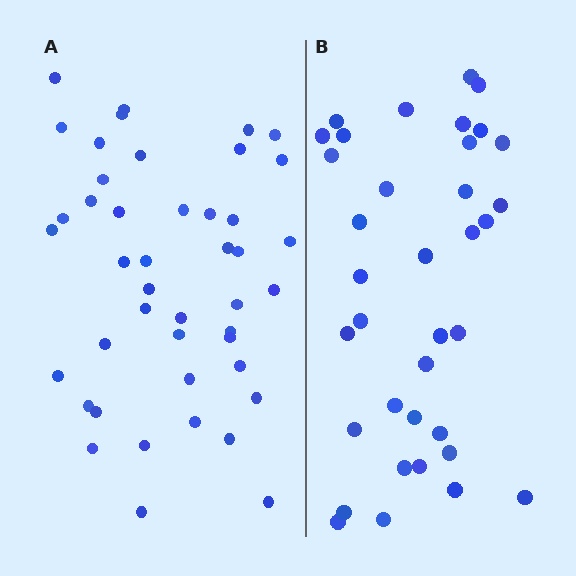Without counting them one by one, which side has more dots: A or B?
Region A (the left region) has more dots.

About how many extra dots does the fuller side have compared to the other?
Region A has roughly 8 or so more dots than region B.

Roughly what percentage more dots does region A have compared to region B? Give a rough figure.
About 20% more.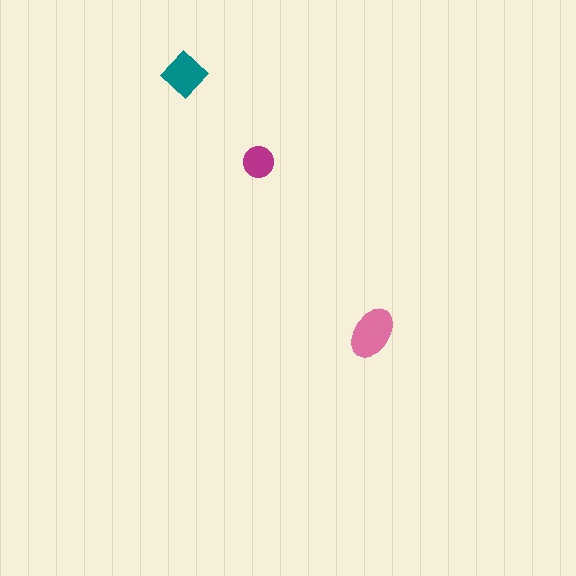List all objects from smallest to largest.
The magenta circle, the teal diamond, the pink ellipse.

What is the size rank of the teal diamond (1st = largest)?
2nd.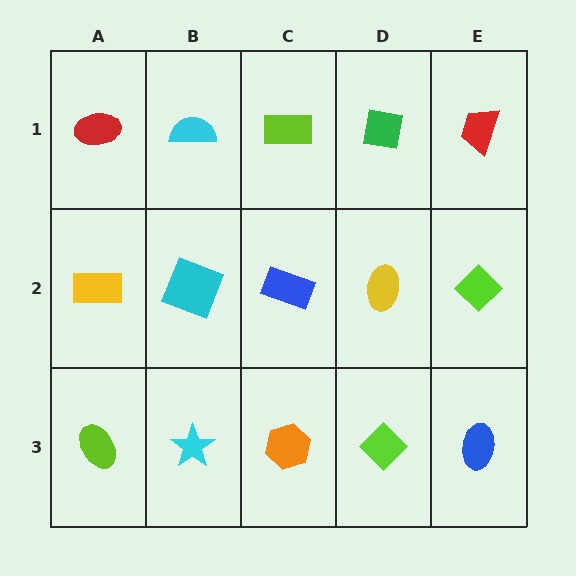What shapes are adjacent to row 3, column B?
A cyan square (row 2, column B), a lime ellipse (row 3, column A), an orange hexagon (row 3, column C).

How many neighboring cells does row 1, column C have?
3.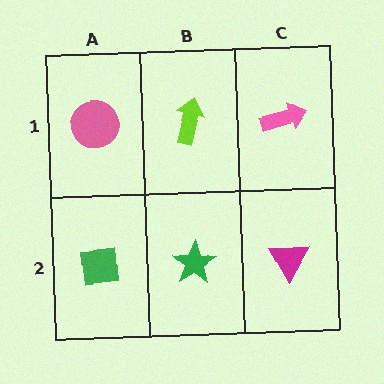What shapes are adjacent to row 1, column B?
A green star (row 2, column B), a pink circle (row 1, column A), a pink arrow (row 1, column C).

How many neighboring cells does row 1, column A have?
2.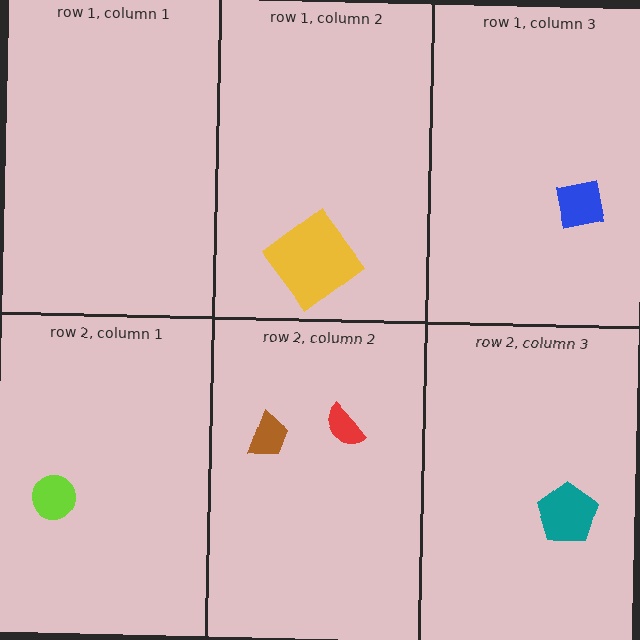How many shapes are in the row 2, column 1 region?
1.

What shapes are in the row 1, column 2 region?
The yellow diamond.